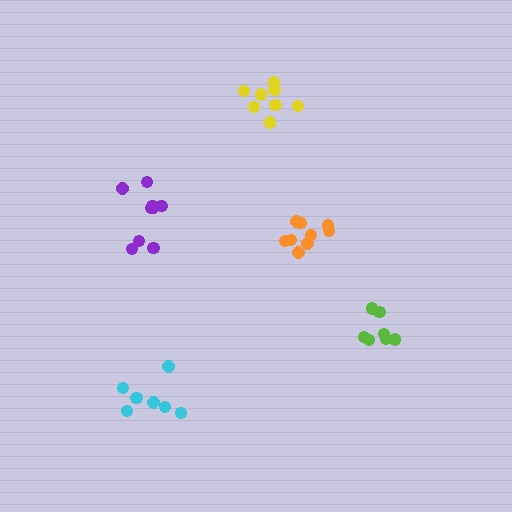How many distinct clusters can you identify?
There are 5 distinct clusters.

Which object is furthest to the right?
The lime cluster is rightmost.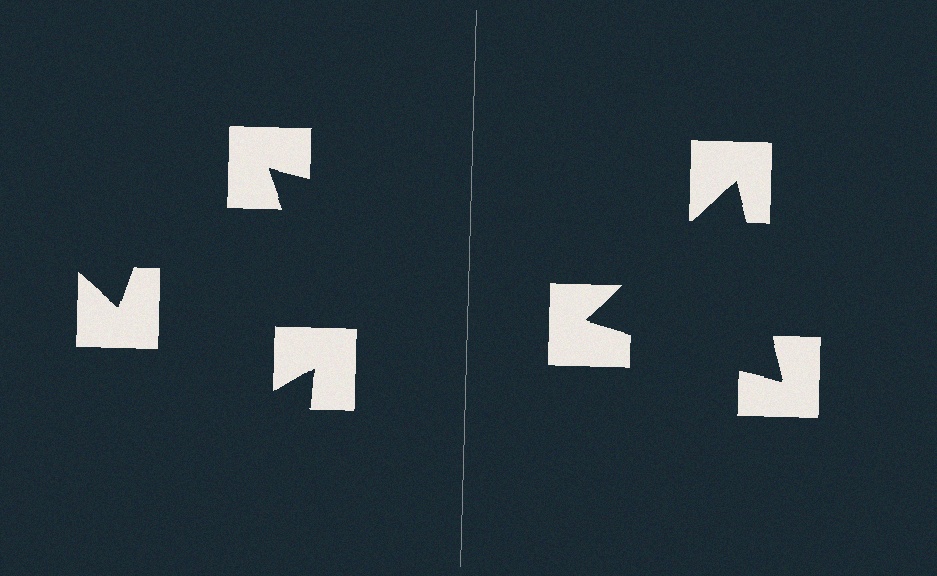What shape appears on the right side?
An illusory triangle.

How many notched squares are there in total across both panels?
6 — 3 on each side.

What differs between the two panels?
The notched squares are positioned identically on both sides; only the wedge orientations differ. On the right they align to a triangle; on the left they are misaligned.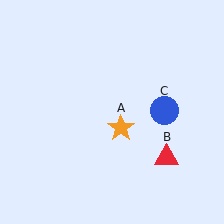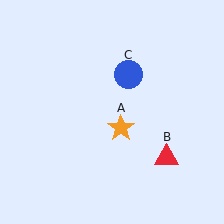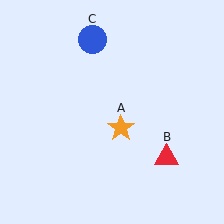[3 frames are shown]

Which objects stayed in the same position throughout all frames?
Orange star (object A) and red triangle (object B) remained stationary.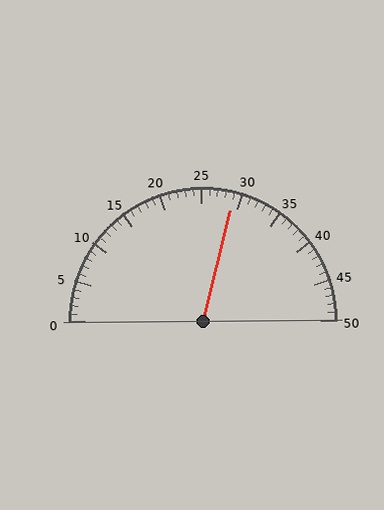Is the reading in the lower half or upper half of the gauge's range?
The reading is in the upper half of the range (0 to 50).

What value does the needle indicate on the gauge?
The needle indicates approximately 29.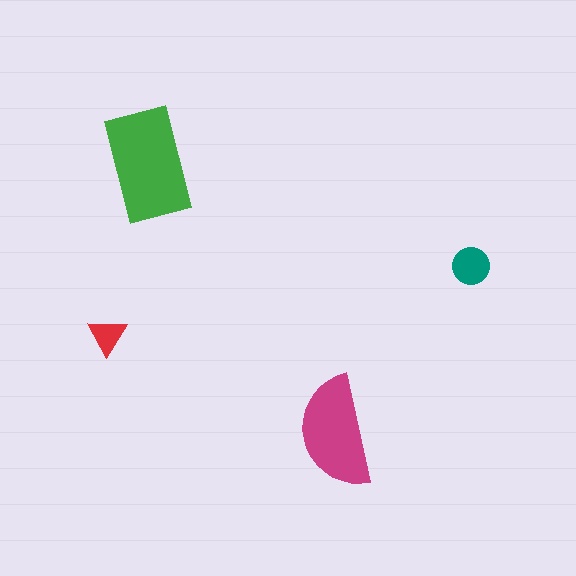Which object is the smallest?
The red triangle.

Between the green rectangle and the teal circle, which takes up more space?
The green rectangle.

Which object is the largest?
The green rectangle.